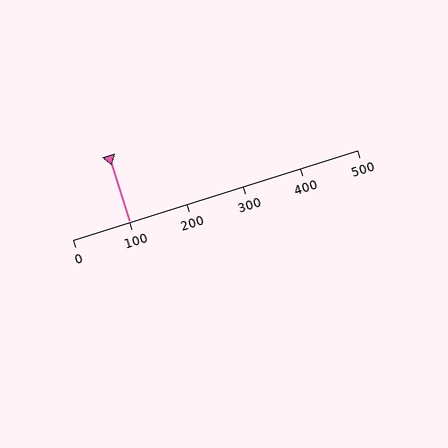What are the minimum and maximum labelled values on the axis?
The axis runs from 0 to 500.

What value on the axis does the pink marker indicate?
The marker indicates approximately 100.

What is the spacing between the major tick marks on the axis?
The major ticks are spaced 100 apart.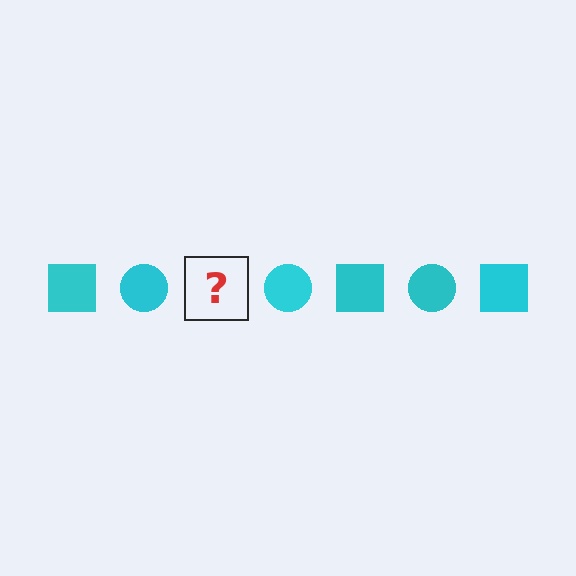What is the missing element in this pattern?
The missing element is a cyan square.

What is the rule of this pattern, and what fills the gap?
The rule is that the pattern cycles through square, circle shapes in cyan. The gap should be filled with a cyan square.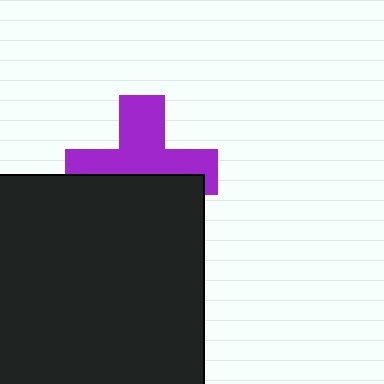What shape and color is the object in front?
The object in front is a black square.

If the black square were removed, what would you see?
You would see the complete purple cross.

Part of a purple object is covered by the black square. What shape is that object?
It is a cross.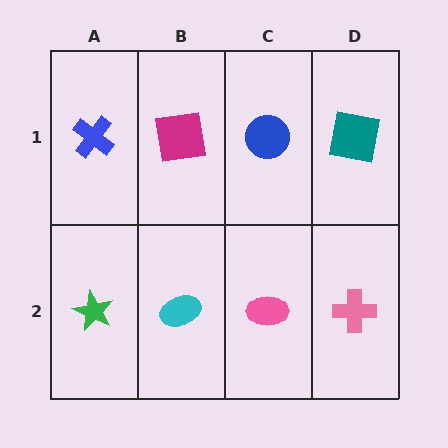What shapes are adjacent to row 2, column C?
A blue circle (row 1, column C), a cyan ellipse (row 2, column B), a pink cross (row 2, column D).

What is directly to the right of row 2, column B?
A pink ellipse.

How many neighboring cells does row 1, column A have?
2.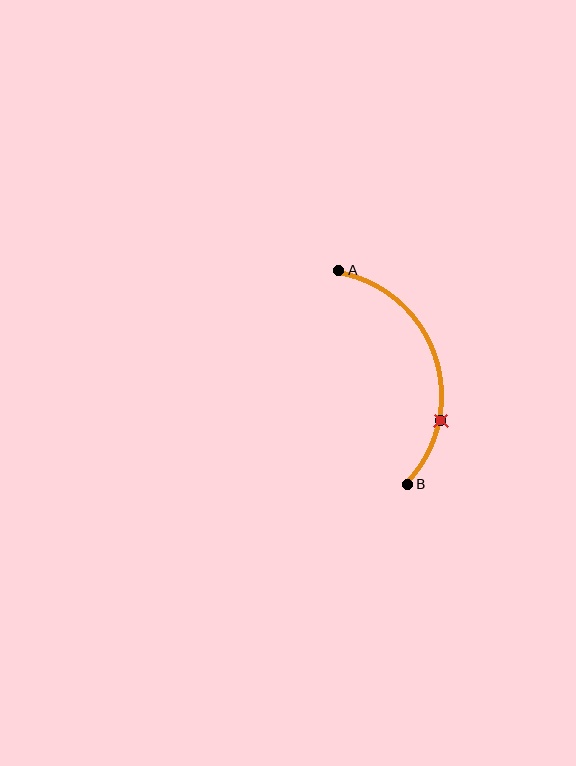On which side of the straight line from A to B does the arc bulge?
The arc bulges to the right of the straight line connecting A and B.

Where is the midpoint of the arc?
The arc midpoint is the point on the curve farthest from the straight line joining A and B. It sits to the right of that line.